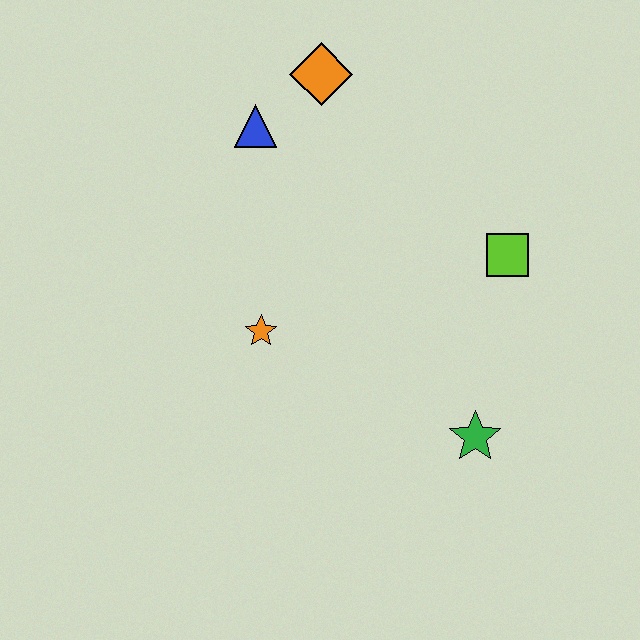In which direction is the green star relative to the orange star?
The green star is to the right of the orange star.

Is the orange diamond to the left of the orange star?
No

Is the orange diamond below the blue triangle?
No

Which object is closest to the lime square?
The green star is closest to the lime square.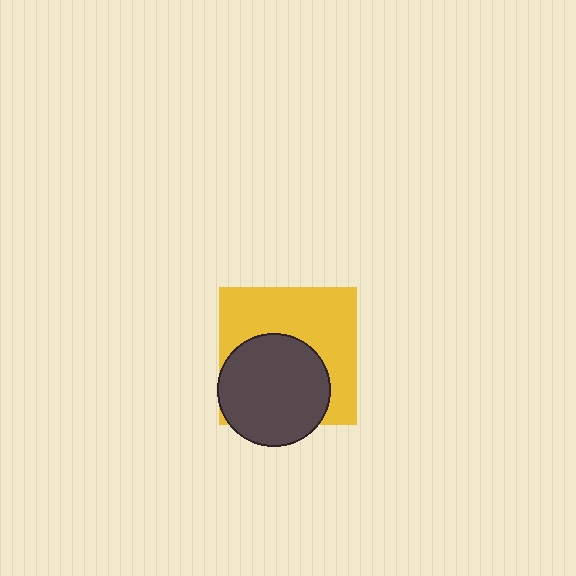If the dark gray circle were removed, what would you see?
You would see the complete yellow square.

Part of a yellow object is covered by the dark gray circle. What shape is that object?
It is a square.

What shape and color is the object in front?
The object in front is a dark gray circle.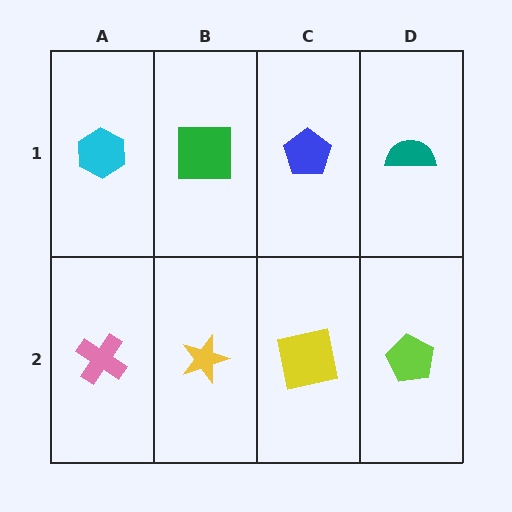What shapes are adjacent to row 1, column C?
A yellow square (row 2, column C), a green square (row 1, column B), a teal semicircle (row 1, column D).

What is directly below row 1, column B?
A yellow star.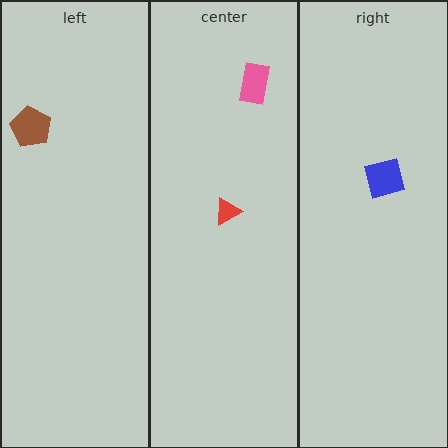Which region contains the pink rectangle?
The center region.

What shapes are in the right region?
The blue square.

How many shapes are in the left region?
1.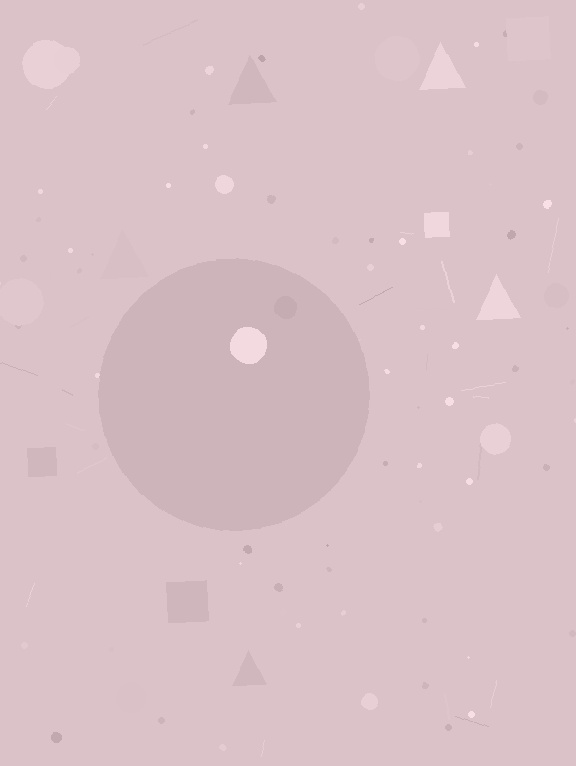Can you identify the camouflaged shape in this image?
The camouflaged shape is a circle.